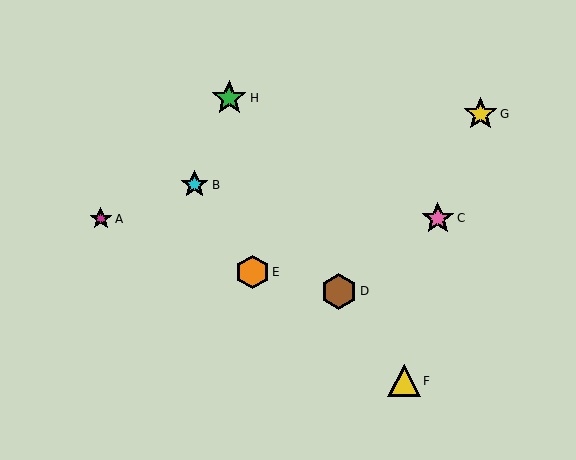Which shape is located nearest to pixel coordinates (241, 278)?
The orange hexagon (labeled E) at (252, 272) is nearest to that location.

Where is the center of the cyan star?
The center of the cyan star is at (195, 185).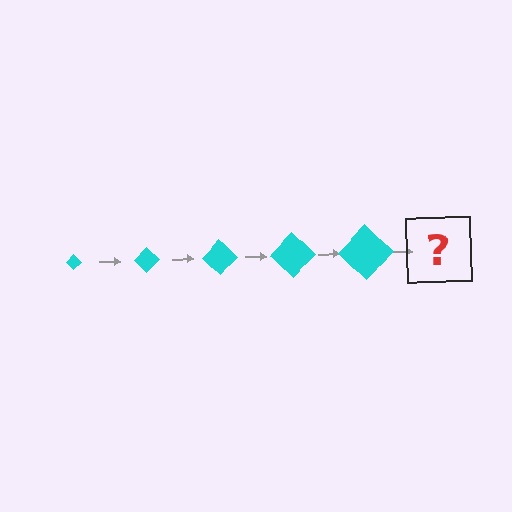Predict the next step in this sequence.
The next step is a cyan diamond, larger than the previous one.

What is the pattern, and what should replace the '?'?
The pattern is that the diamond gets progressively larger each step. The '?' should be a cyan diamond, larger than the previous one.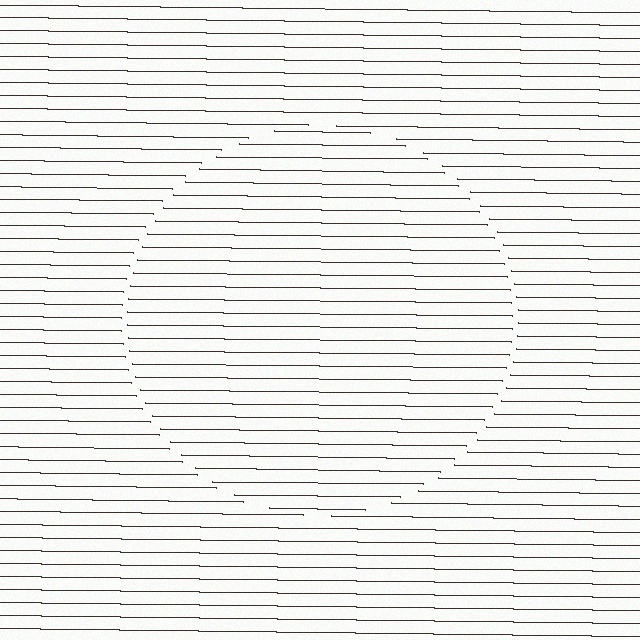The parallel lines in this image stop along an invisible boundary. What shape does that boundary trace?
An illusory circle. The interior of the shape contains the same grating, shifted by half a period — the contour is defined by the phase discontinuity where line-ends from the inner and outer gratings abut.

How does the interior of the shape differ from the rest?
The interior of the shape contains the same grating, shifted by half a period — the contour is defined by the phase discontinuity where line-ends from the inner and outer gratings abut.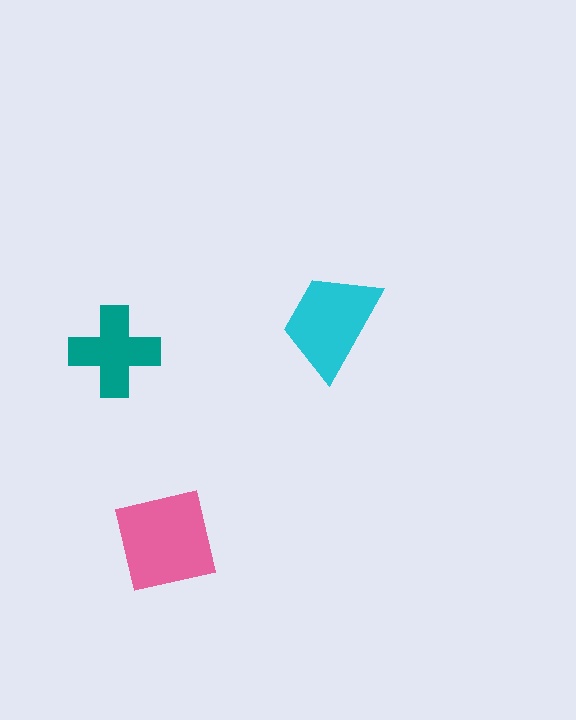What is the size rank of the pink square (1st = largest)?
1st.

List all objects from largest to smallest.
The pink square, the cyan trapezoid, the teal cross.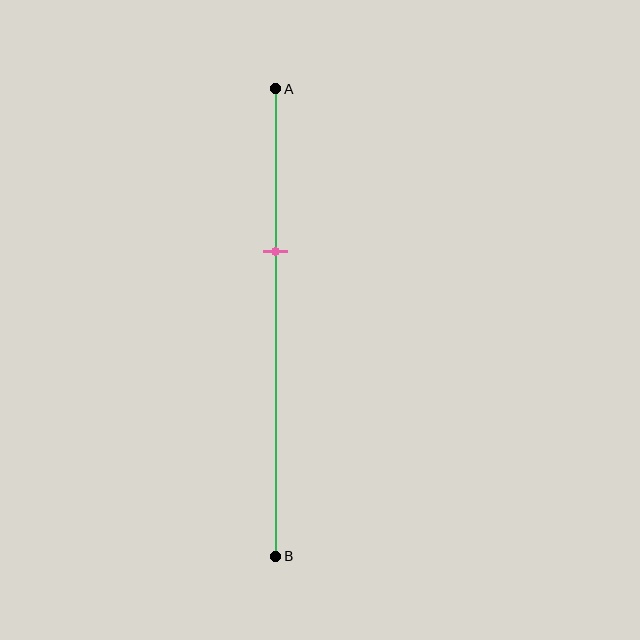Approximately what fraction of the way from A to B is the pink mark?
The pink mark is approximately 35% of the way from A to B.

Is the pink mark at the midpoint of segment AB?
No, the mark is at about 35% from A, not at the 50% midpoint.